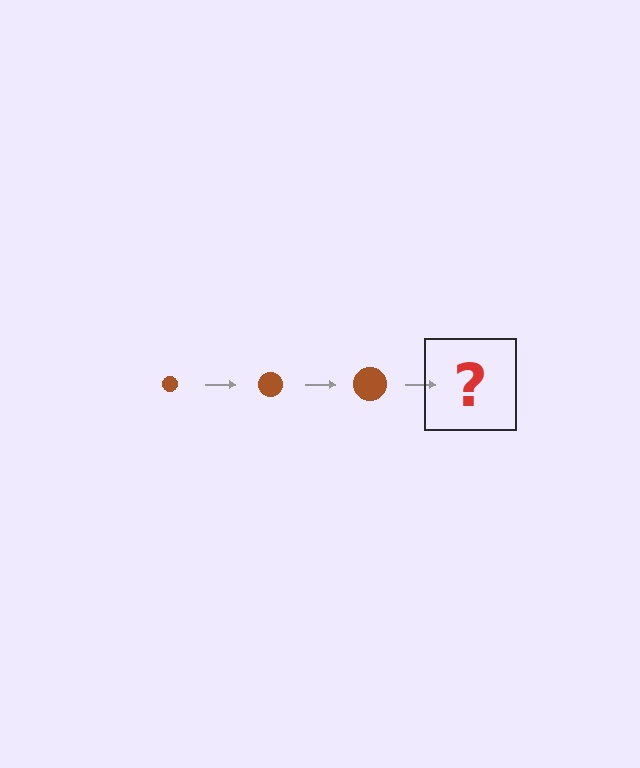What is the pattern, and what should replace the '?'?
The pattern is that the circle gets progressively larger each step. The '?' should be a brown circle, larger than the previous one.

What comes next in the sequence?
The next element should be a brown circle, larger than the previous one.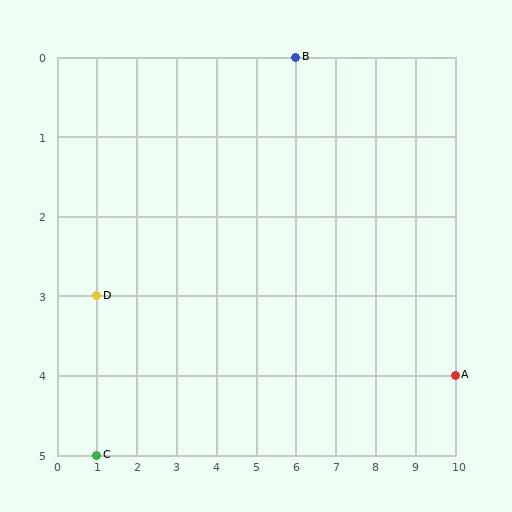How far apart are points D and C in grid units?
Points D and C are 2 rows apart.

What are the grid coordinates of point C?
Point C is at grid coordinates (1, 5).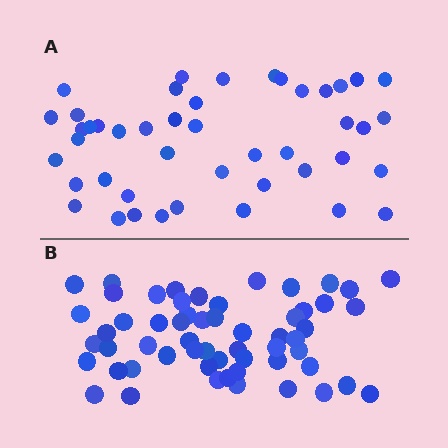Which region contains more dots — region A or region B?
Region B (the bottom region) has more dots.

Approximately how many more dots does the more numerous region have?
Region B has roughly 12 or so more dots than region A.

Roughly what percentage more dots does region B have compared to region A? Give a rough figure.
About 25% more.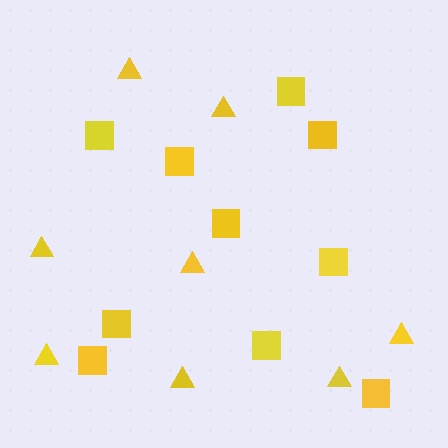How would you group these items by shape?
There are 2 groups: one group of triangles (8) and one group of squares (10).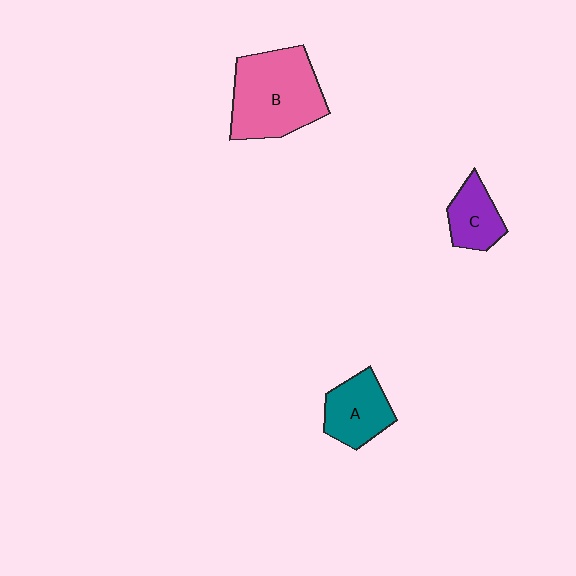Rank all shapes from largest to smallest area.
From largest to smallest: B (pink), A (teal), C (purple).